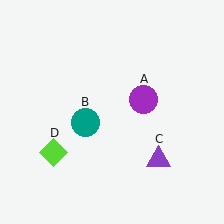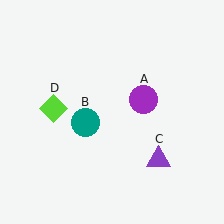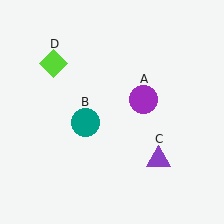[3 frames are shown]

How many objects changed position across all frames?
1 object changed position: lime diamond (object D).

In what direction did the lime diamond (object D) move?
The lime diamond (object D) moved up.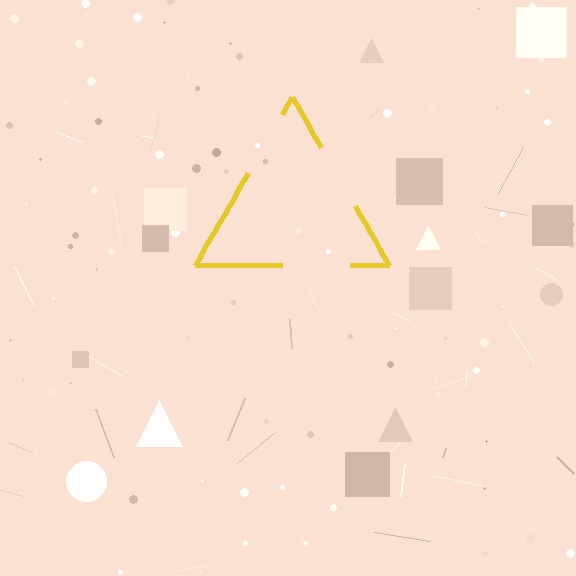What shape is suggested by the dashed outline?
The dashed outline suggests a triangle.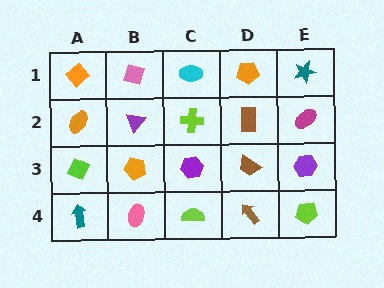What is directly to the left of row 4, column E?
A brown arrow.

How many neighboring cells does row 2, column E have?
3.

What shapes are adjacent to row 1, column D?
A brown rectangle (row 2, column D), a cyan ellipse (row 1, column C), a teal star (row 1, column E).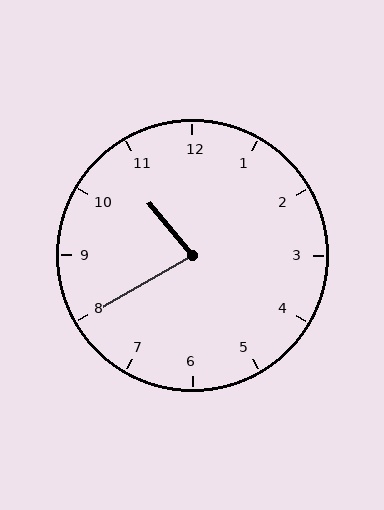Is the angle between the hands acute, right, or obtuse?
It is acute.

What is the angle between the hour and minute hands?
Approximately 80 degrees.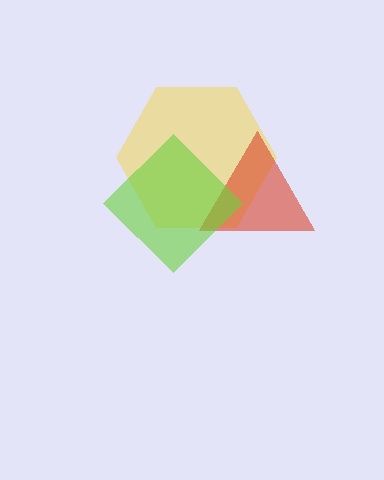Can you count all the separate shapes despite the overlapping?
Yes, there are 3 separate shapes.